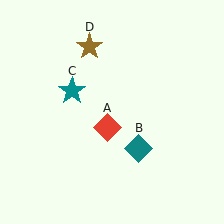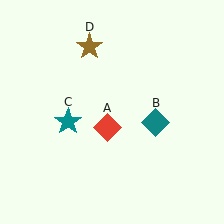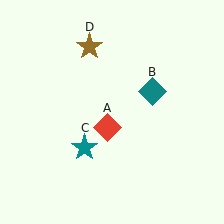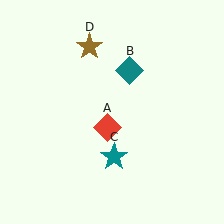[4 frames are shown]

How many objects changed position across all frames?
2 objects changed position: teal diamond (object B), teal star (object C).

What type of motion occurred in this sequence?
The teal diamond (object B), teal star (object C) rotated counterclockwise around the center of the scene.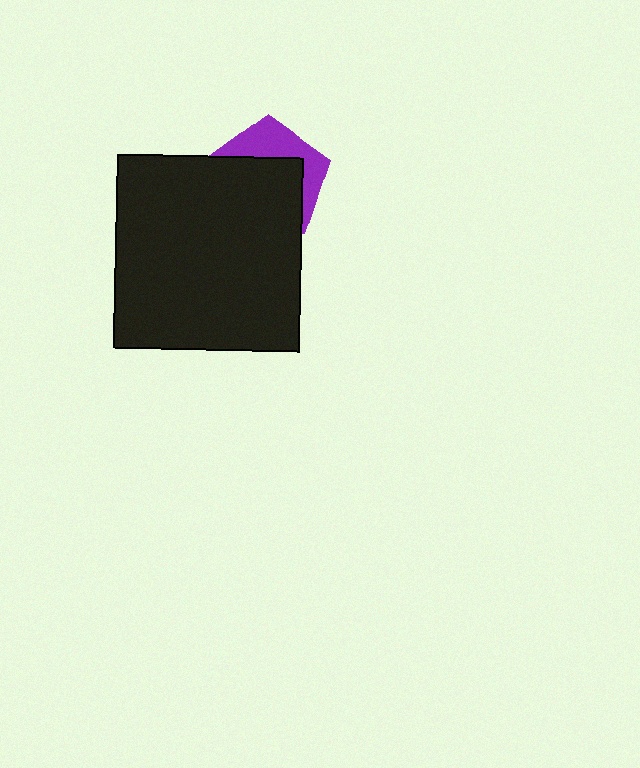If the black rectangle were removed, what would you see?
You would see the complete purple pentagon.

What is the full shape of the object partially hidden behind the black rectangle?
The partially hidden object is a purple pentagon.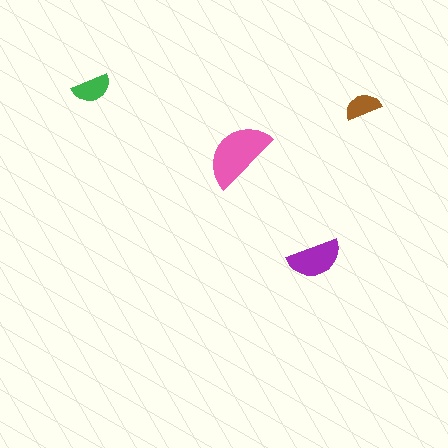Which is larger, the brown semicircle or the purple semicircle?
The purple one.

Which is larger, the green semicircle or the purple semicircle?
The purple one.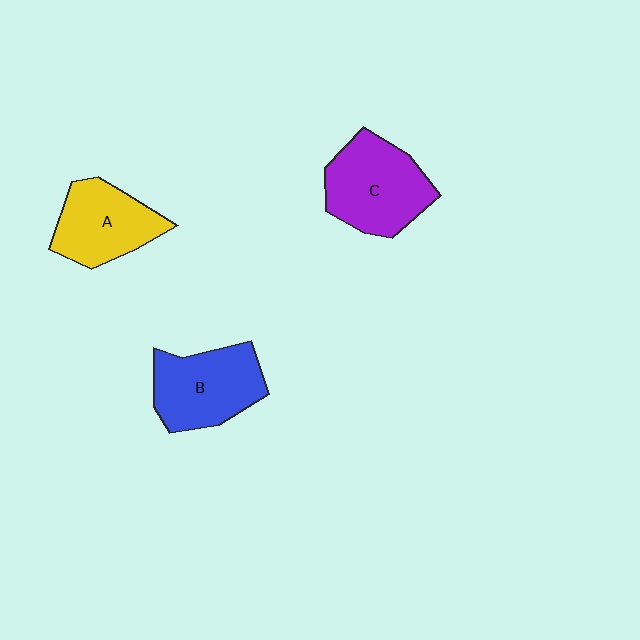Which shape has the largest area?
Shape C (purple).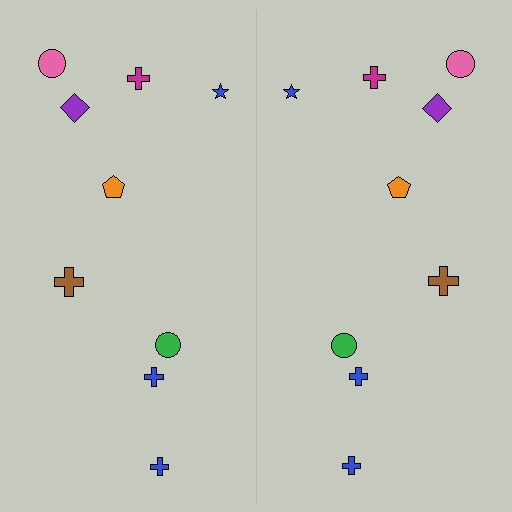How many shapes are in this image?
There are 18 shapes in this image.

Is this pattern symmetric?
Yes, this pattern has bilateral (reflection) symmetry.